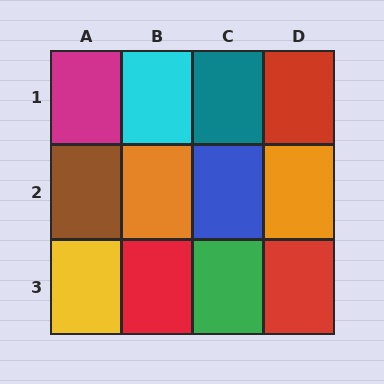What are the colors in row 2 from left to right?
Brown, orange, blue, orange.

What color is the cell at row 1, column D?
Red.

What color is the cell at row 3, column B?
Red.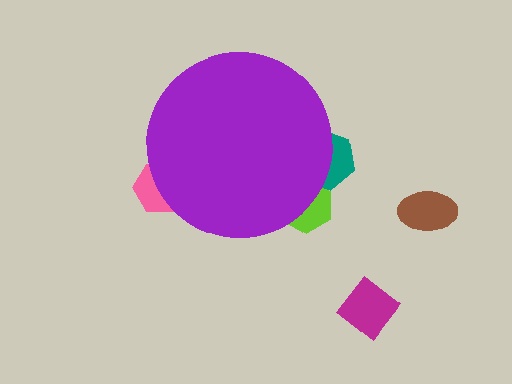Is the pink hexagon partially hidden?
Yes, the pink hexagon is partially hidden behind the purple circle.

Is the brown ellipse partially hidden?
No, the brown ellipse is fully visible.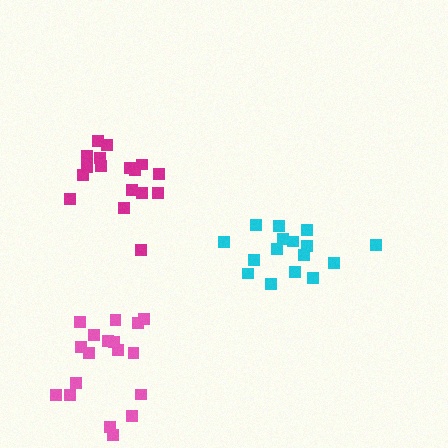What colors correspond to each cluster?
The clusters are colored: magenta, pink, cyan.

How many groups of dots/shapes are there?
There are 3 groups.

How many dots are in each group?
Group 1: 17 dots, Group 2: 18 dots, Group 3: 16 dots (51 total).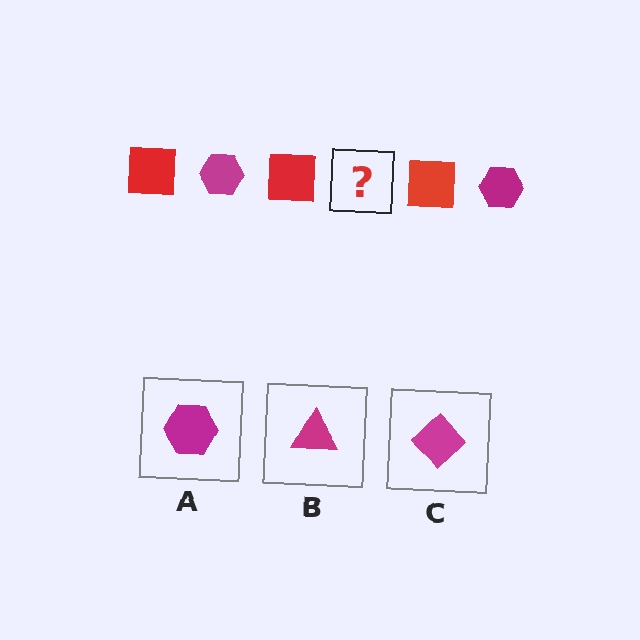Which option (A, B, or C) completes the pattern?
A.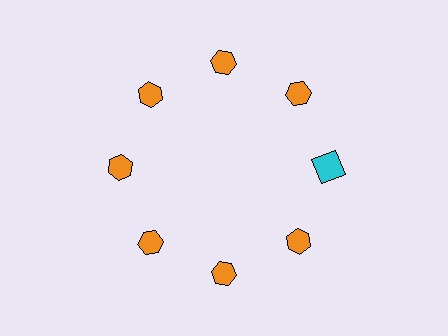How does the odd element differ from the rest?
It differs in both color (cyan instead of orange) and shape (square instead of hexagon).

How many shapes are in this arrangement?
There are 8 shapes arranged in a ring pattern.